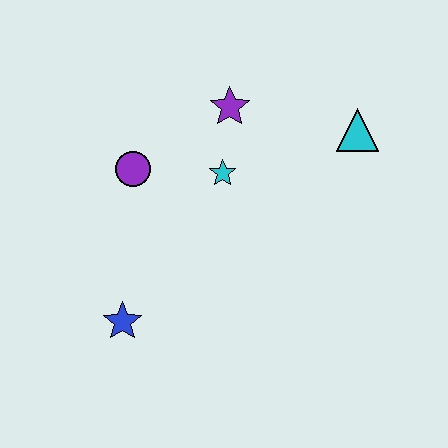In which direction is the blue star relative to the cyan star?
The blue star is below the cyan star.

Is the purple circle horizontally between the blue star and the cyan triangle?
Yes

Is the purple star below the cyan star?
No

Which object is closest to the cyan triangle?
The purple star is closest to the cyan triangle.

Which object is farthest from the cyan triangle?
The blue star is farthest from the cyan triangle.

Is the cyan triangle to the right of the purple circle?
Yes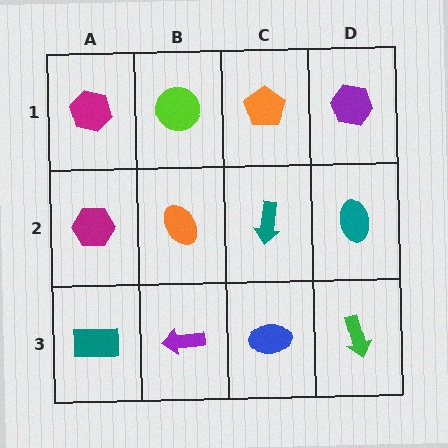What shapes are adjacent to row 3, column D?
A teal ellipse (row 2, column D), a blue ellipse (row 3, column C).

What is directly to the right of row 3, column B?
A blue ellipse.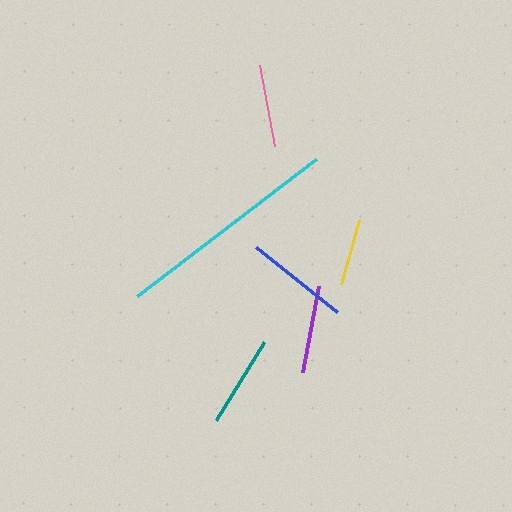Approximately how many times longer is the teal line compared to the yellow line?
The teal line is approximately 1.4 times the length of the yellow line.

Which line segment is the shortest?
The yellow line is the shortest at approximately 67 pixels.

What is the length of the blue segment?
The blue segment is approximately 104 pixels long.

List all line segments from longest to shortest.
From longest to shortest: cyan, blue, teal, purple, pink, yellow.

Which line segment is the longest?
The cyan line is the longest at approximately 225 pixels.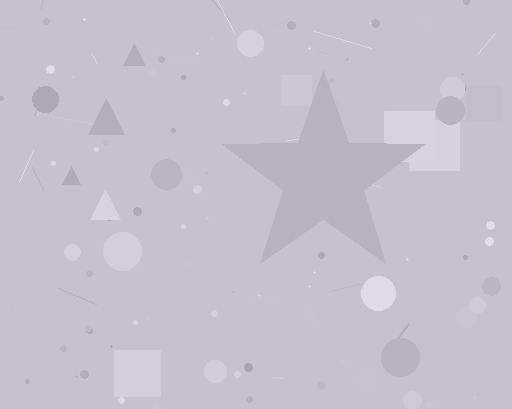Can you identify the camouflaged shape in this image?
The camouflaged shape is a star.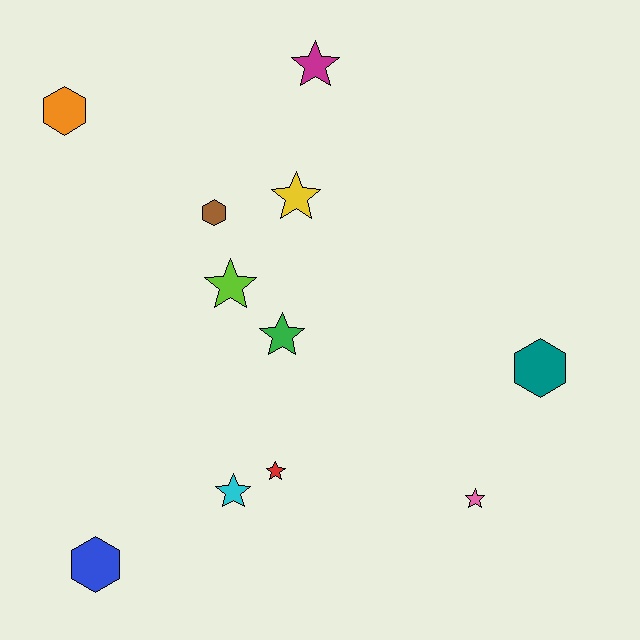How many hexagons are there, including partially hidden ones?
There are 4 hexagons.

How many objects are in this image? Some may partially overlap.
There are 11 objects.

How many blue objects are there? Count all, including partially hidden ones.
There is 1 blue object.